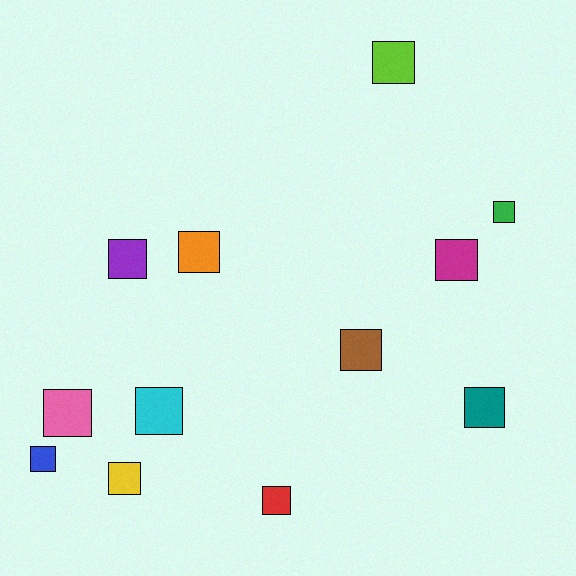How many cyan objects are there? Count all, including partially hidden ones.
There is 1 cyan object.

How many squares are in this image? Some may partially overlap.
There are 12 squares.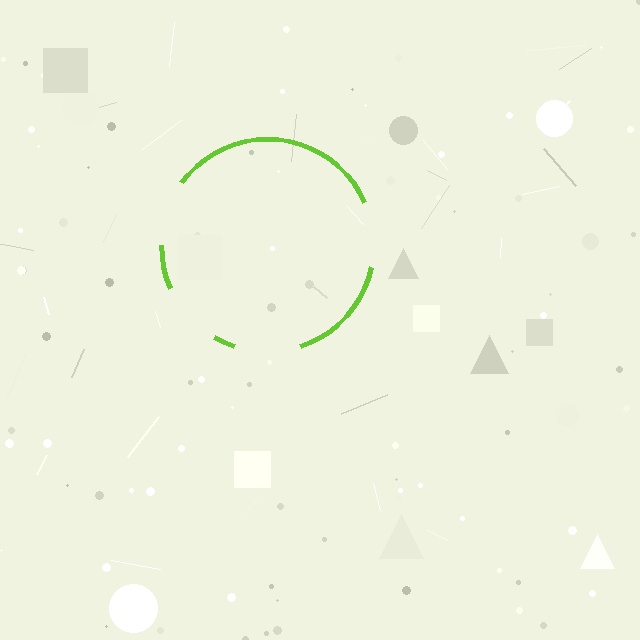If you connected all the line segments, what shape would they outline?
They would outline a circle.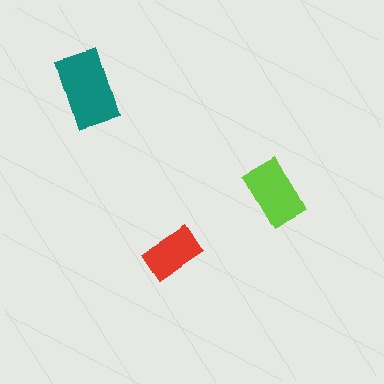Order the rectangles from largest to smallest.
the teal one, the lime one, the red one.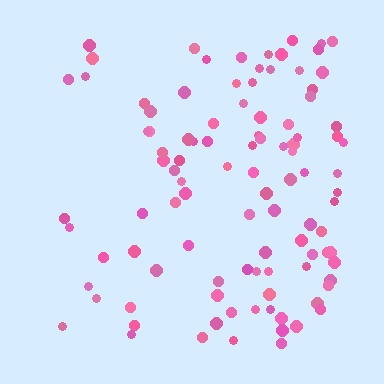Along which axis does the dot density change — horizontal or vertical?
Horizontal.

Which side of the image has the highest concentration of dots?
The right.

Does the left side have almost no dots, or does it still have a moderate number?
Still a moderate number, just noticeably fewer than the right.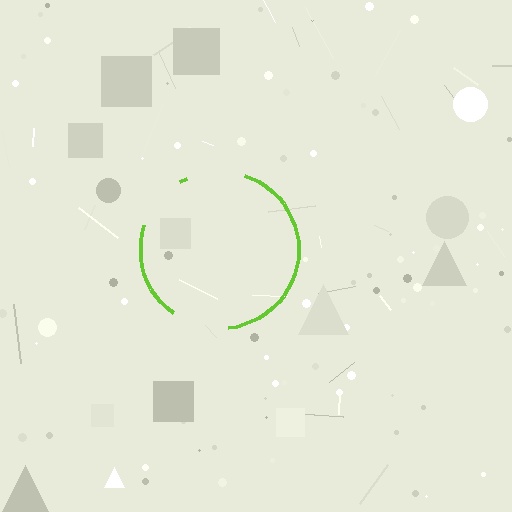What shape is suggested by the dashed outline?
The dashed outline suggests a circle.